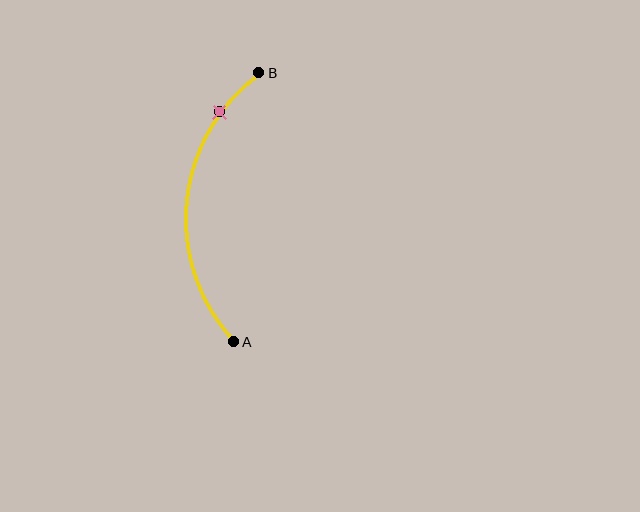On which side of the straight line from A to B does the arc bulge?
The arc bulges to the left of the straight line connecting A and B.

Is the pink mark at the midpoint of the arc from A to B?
No. The pink mark lies on the arc but is closer to endpoint B. The arc midpoint would be at the point on the curve equidistant along the arc from both A and B.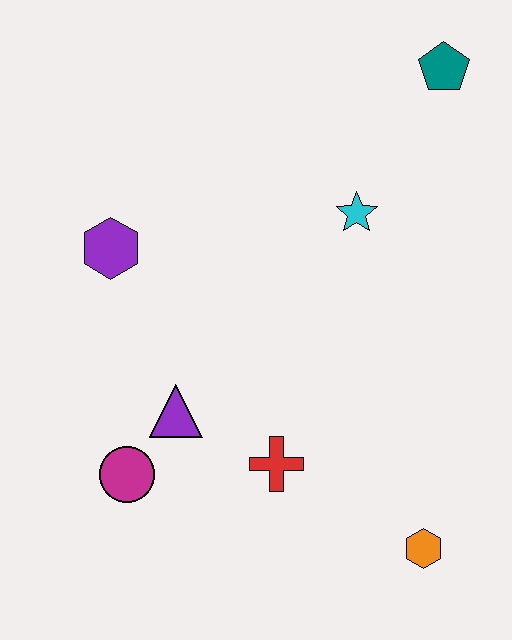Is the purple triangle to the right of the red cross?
No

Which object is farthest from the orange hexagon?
The teal pentagon is farthest from the orange hexagon.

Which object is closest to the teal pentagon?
The cyan star is closest to the teal pentagon.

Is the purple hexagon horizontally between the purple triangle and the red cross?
No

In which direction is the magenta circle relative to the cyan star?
The magenta circle is below the cyan star.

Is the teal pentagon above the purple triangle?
Yes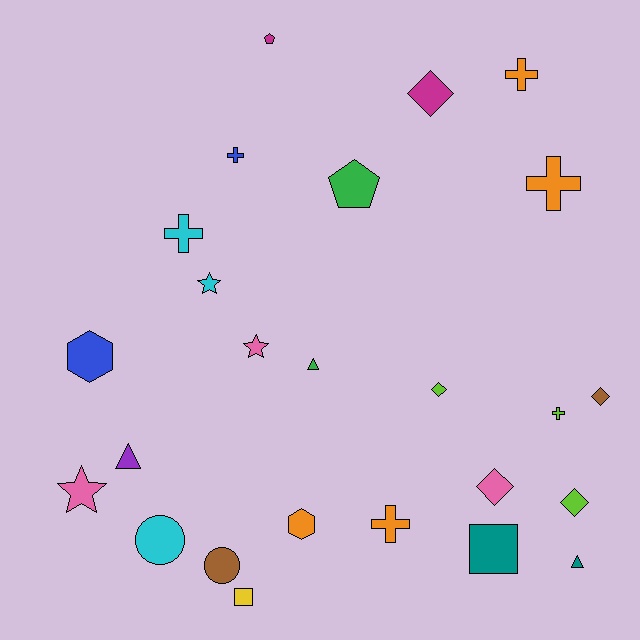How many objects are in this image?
There are 25 objects.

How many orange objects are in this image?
There are 4 orange objects.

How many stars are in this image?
There are 3 stars.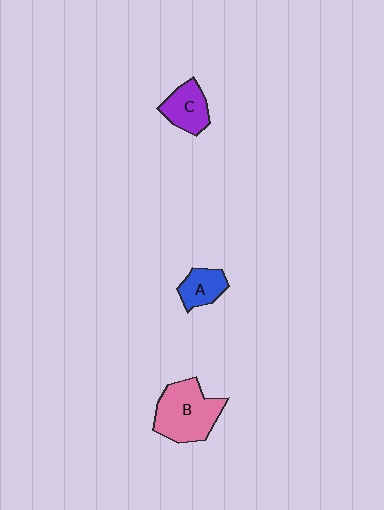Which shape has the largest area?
Shape B (pink).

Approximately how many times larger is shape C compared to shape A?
Approximately 1.2 times.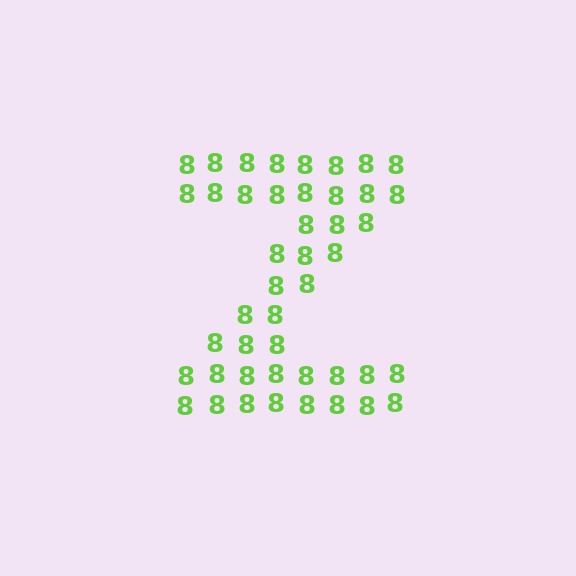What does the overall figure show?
The overall figure shows the letter Z.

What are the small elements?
The small elements are digit 8's.